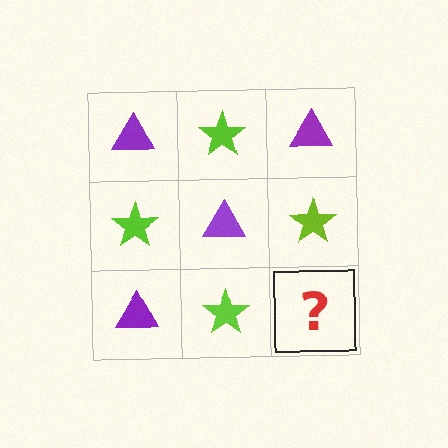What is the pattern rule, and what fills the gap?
The rule is that it alternates purple triangle and lime star in a checkerboard pattern. The gap should be filled with a purple triangle.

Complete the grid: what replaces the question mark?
The question mark should be replaced with a purple triangle.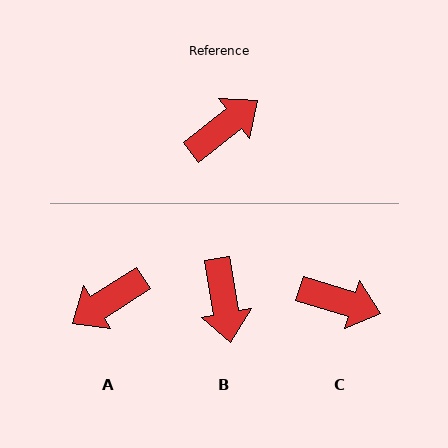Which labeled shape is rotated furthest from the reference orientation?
A, about 174 degrees away.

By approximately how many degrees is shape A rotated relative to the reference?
Approximately 174 degrees counter-clockwise.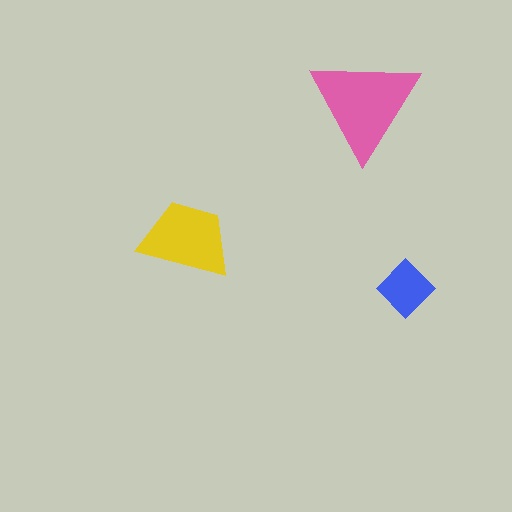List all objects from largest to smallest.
The pink triangle, the yellow trapezoid, the blue diamond.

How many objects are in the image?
There are 3 objects in the image.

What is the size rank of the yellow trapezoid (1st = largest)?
2nd.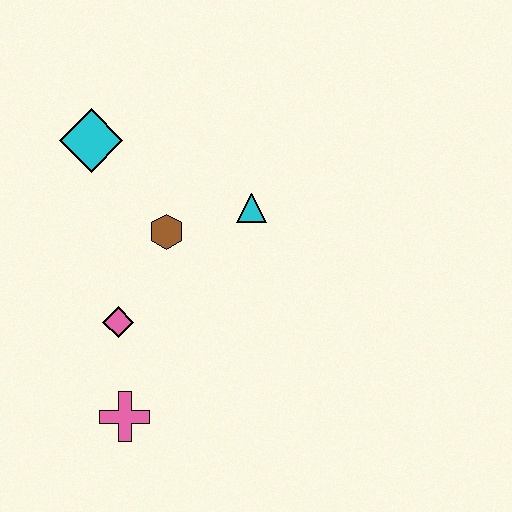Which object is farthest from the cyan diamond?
The pink cross is farthest from the cyan diamond.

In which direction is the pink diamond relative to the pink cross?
The pink diamond is above the pink cross.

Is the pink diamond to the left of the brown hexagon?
Yes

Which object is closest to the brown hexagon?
The cyan triangle is closest to the brown hexagon.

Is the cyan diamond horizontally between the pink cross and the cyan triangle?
No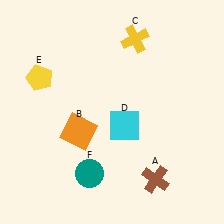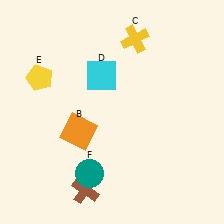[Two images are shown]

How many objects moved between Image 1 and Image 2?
2 objects moved between the two images.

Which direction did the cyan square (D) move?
The cyan square (D) moved up.